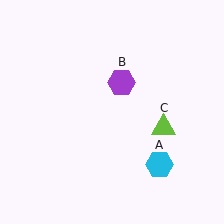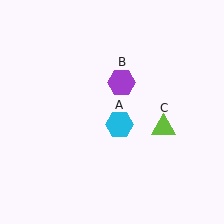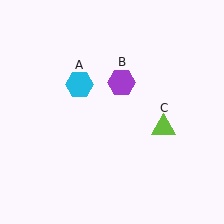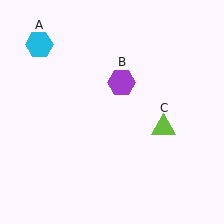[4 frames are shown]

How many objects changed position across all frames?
1 object changed position: cyan hexagon (object A).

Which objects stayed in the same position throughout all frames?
Purple hexagon (object B) and lime triangle (object C) remained stationary.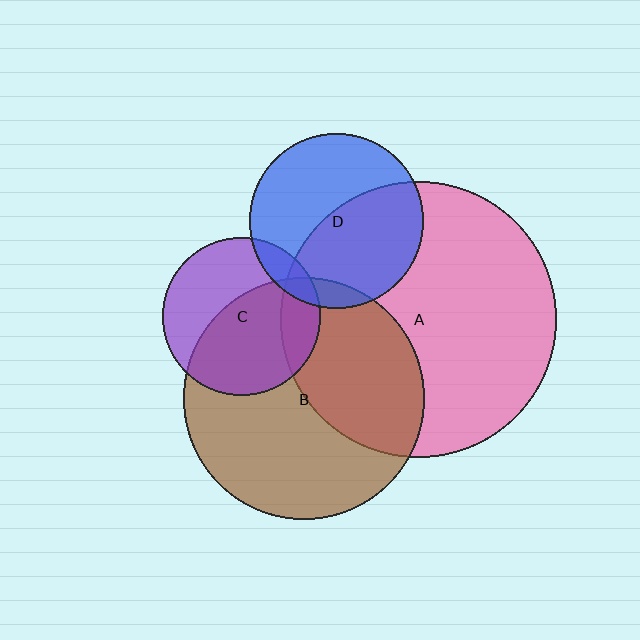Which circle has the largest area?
Circle A (pink).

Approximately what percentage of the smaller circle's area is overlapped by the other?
Approximately 50%.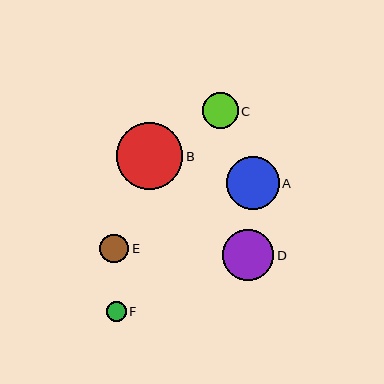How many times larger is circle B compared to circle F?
Circle B is approximately 3.3 times the size of circle F.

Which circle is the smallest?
Circle F is the smallest with a size of approximately 20 pixels.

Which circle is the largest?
Circle B is the largest with a size of approximately 67 pixels.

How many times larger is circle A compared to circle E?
Circle A is approximately 1.8 times the size of circle E.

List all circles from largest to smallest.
From largest to smallest: B, A, D, C, E, F.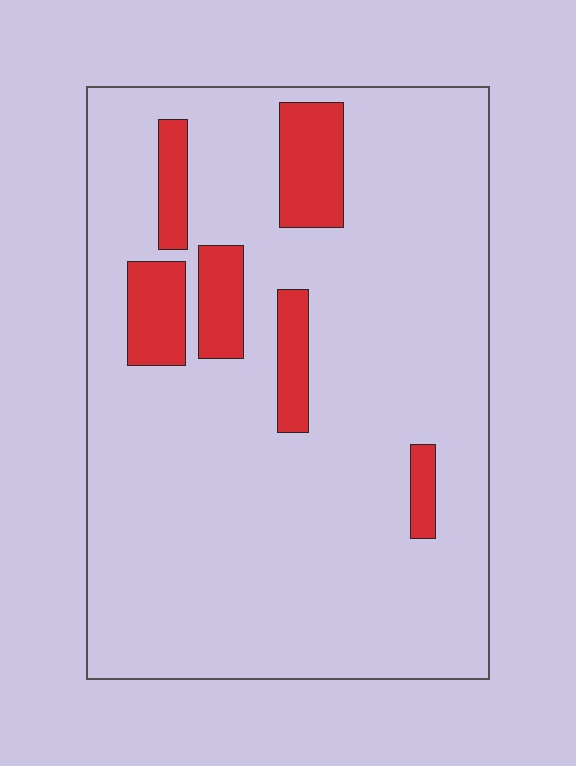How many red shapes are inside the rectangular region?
6.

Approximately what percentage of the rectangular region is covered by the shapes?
Approximately 15%.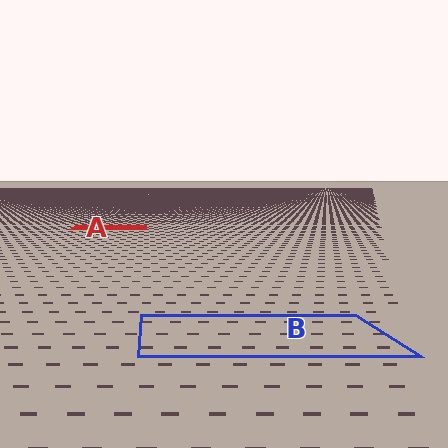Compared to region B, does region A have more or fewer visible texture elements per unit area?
Region A has more texture elements per unit area — they are packed more densely because it is farther away.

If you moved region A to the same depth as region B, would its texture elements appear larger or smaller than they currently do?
They would appear larger. At a closer depth, the same texture elements are projected at a bigger on-screen size.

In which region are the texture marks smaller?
The texture marks are smaller in region A, because it is farther away.